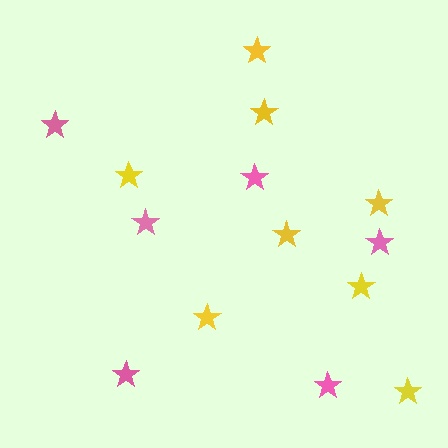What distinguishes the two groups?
There are 2 groups: one group of pink stars (6) and one group of yellow stars (8).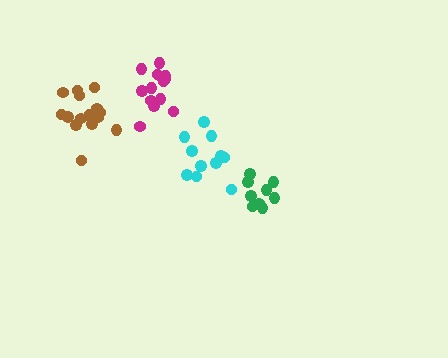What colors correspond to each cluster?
The clusters are colored: magenta, green, cyan, brown.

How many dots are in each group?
Group 1: 14 dots, Group 2: 9 dots, Group 3: 11 dots, Group 4: 15 dots (49 total).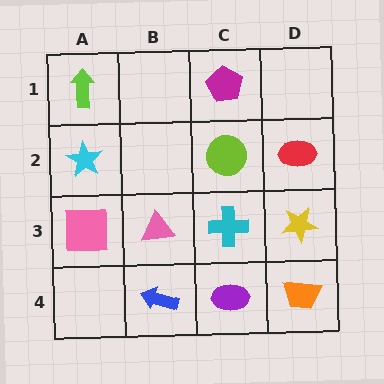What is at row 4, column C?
A purple ellipse.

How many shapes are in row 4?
3 shapes.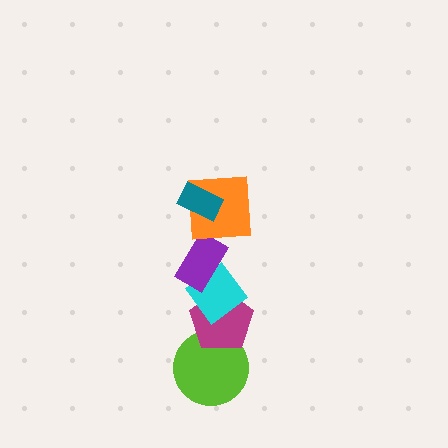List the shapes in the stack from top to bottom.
From top to bottom: the teal rectangle, the orange square, the purple rectangle, the cyan diamond, the magenta pentagon, the lime circle.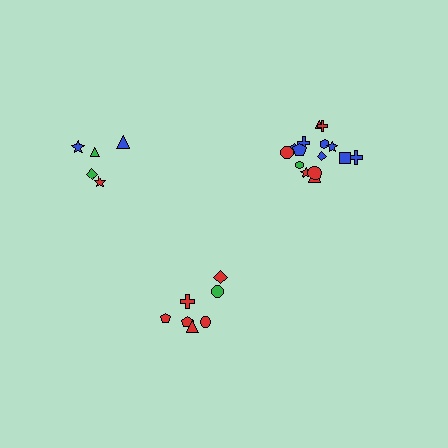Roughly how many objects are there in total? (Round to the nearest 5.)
Roughly 25 objects in total.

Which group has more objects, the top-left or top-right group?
The top-right group.